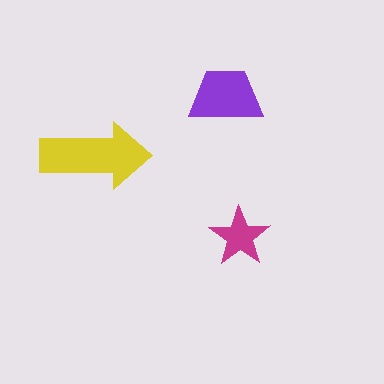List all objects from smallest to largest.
The magenta star, the purple trapezoid, the yellow arrow.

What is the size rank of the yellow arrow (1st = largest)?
1st.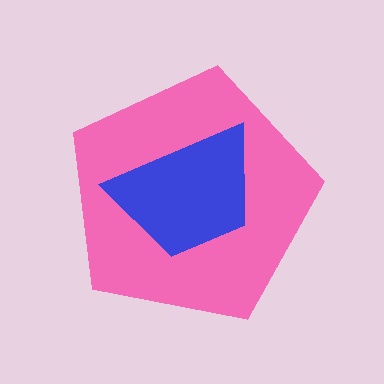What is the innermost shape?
The blue trapezoid.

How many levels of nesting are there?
2.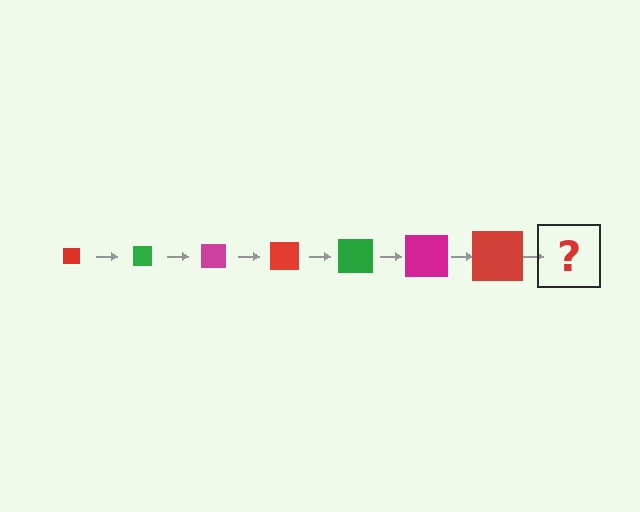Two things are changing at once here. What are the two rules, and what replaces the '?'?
The two rules are that the square grows larger each step and the color cycles through red, green, and magenta. The '?' should be a green square, larger than the previous one.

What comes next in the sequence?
The next element should be a green square, larger than the previous one.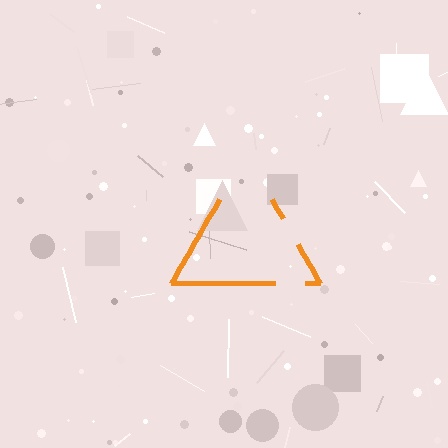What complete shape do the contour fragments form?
The contour fragments form a triangle.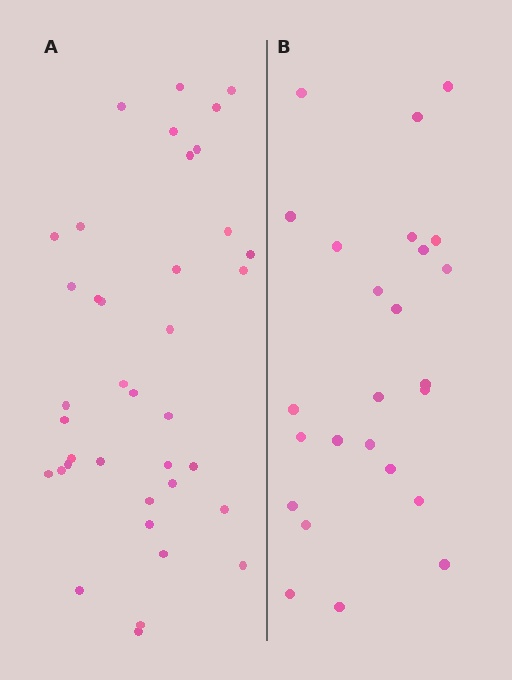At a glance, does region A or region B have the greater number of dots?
Region A (the left region) has more dots.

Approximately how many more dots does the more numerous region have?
Region A has approximately 15 more dots than region B.